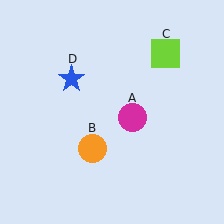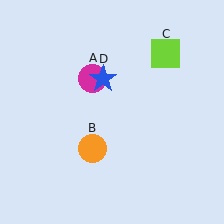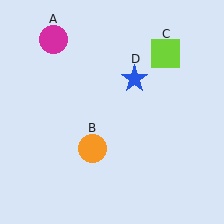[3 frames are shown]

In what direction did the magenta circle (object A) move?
The magenta circle (object A) moved up and to the left.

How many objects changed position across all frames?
2 objects changed position: magenta circle (object A), blue star (object D).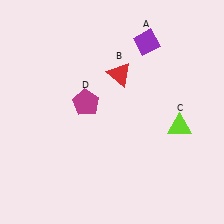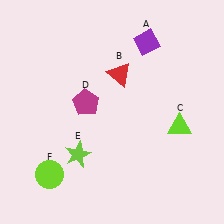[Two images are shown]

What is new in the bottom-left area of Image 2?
A lime star (E) was added in the bottom-left area of Image 2.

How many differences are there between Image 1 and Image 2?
There are 2 differences between the two images.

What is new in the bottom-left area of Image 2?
A lime circle (F) was added in the bottom-left area of Image 2.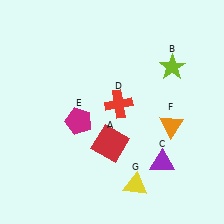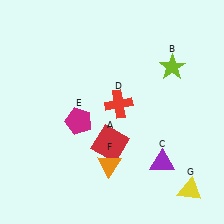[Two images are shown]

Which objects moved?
The objects that moved are: the orange triangle (F), the yellow triangle (G).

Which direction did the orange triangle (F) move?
The orange triangle (F) moved left.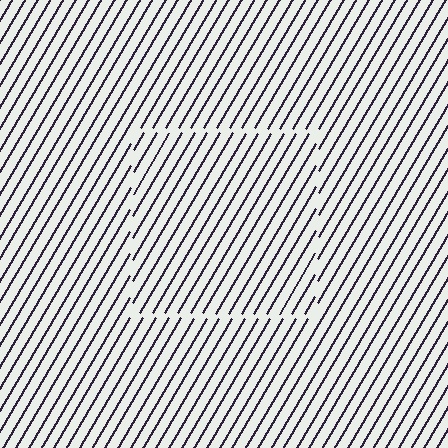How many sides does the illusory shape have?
4 sides — the line-ends trace a square.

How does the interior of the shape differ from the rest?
The interior of the shape contains the same grating, shifted by half a period — the contour is defined by the phase discontinuity where line-ends from the inner and outer gratings abut.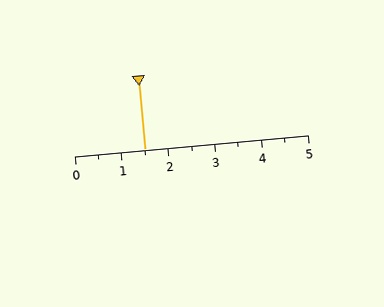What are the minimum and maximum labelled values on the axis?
The axis runs from 0 to 5.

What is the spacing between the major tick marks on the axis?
The major ticks are spaced 1 apart.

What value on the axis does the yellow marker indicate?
The marker indicates approximately 1.5.